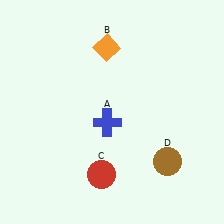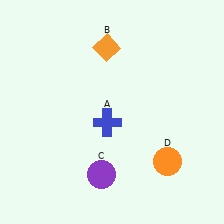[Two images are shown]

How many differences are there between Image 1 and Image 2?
There are 2 differences between the two images.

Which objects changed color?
C changed from red to purple. D changed from brown to orange.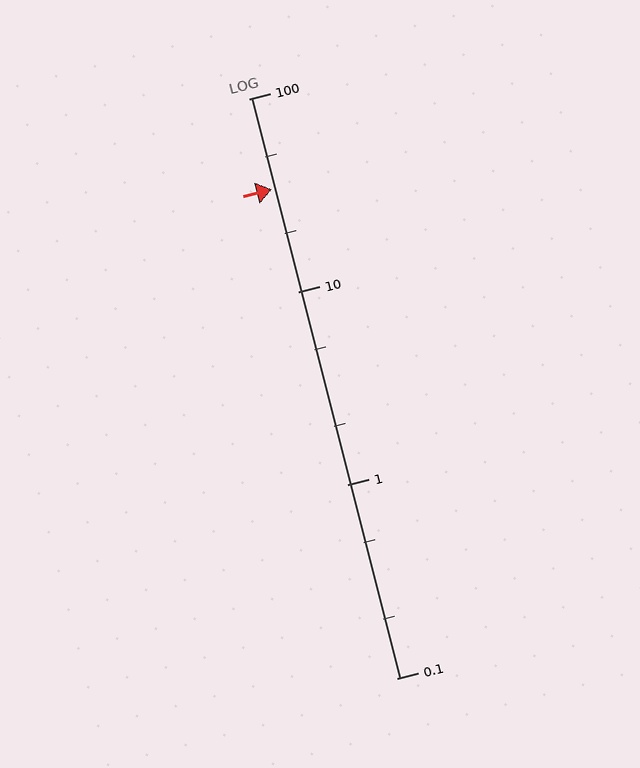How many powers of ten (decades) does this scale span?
The scale spans 3 decades, from 0.1 to 100.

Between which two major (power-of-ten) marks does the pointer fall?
The pointer is between 10 and 100.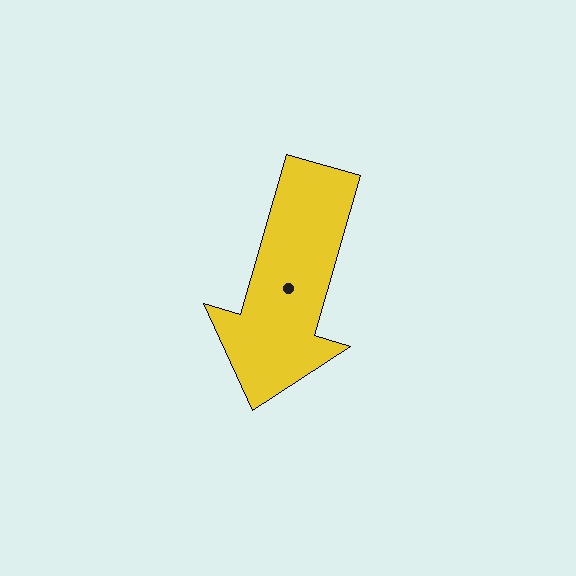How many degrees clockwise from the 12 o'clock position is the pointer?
Approximately 196 degrees.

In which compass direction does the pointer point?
South.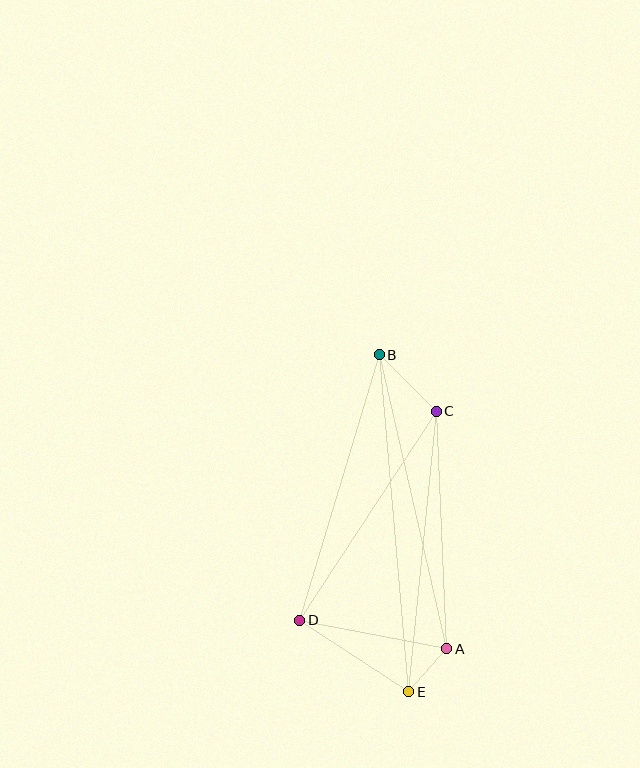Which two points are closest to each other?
Points A and E are closest to each other.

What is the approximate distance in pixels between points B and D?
The distance between B and D is approximately 277 pixels.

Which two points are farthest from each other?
Points B and E are farthest from each other.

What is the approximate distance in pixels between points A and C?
The distance between A and C is approximately 238 pixels.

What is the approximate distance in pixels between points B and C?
The distance between B and C is approximately 80 pixels.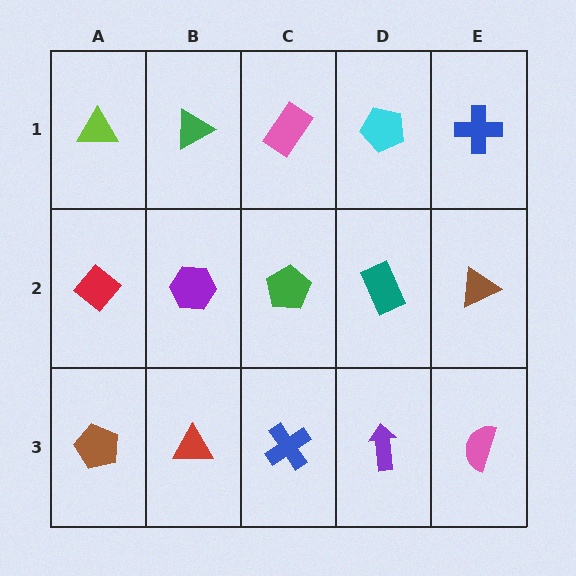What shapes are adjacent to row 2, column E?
A blue cross (row 1, column E), a pink semicircle (row 3, column E), a teal rectangle (row 2, column D).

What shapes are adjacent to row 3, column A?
A red diamond (row 2, column A), a red triangle (row 3, column B).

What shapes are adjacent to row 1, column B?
A purple hexagon (row 2, column B), a lime triangle (row 1, column A), a pink rectangle (row 1, column C).